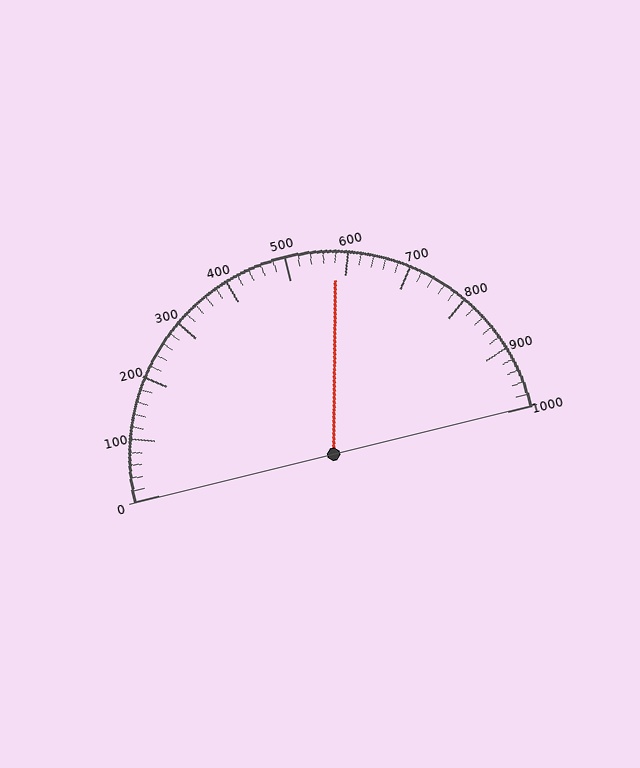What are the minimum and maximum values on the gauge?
The gauge ranges from 0 to 1000.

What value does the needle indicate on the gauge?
The needle indicates approximately 580.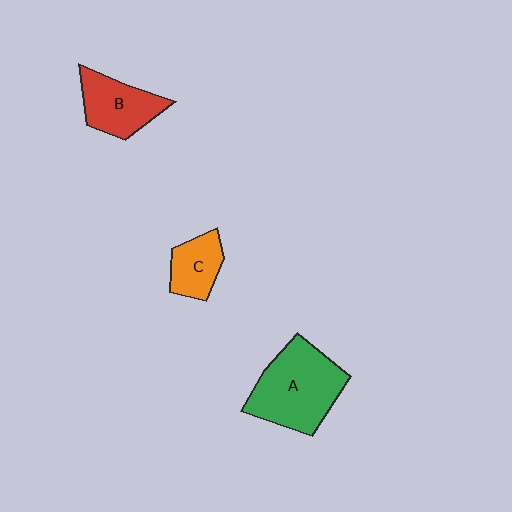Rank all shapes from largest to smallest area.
From largest to smallest: A (green), B (red), C (orange).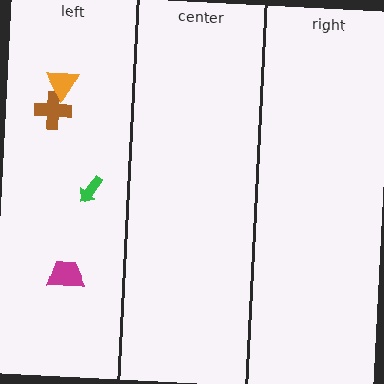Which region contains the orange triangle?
The left region.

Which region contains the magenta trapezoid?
The left region.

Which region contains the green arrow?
The left region.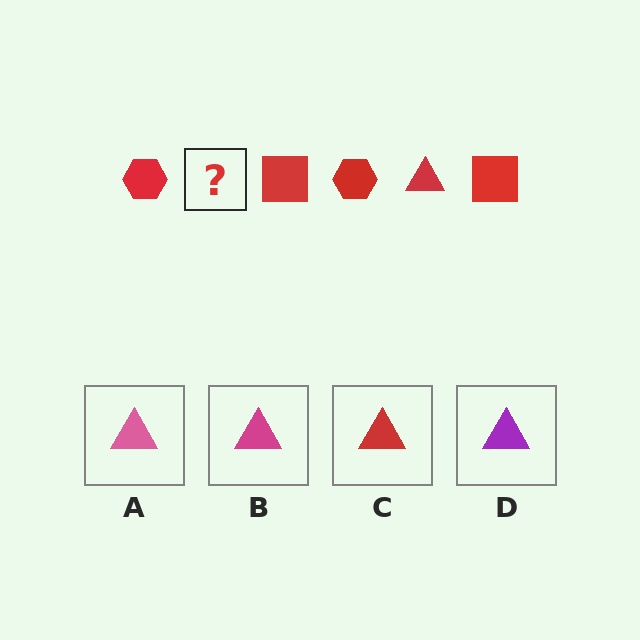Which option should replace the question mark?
Option C.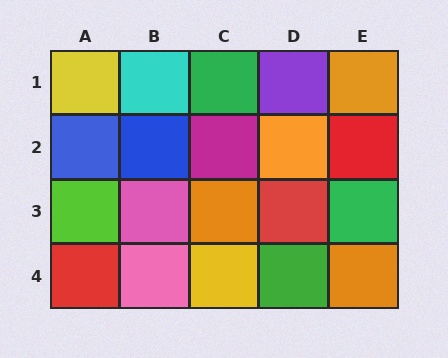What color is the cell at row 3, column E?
Green.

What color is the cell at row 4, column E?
Orange.